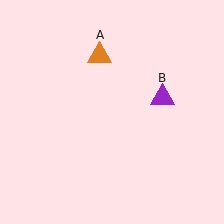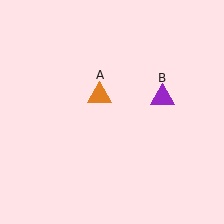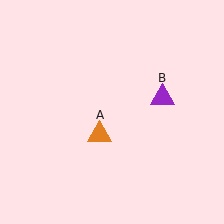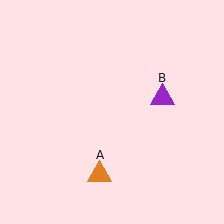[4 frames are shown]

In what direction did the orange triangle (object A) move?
The orange triangle (object A) moved down.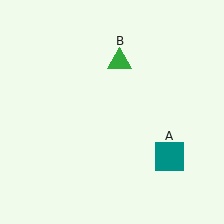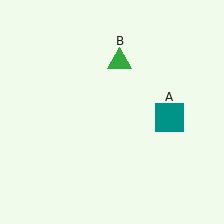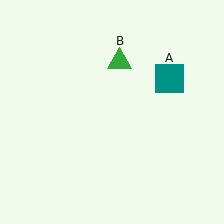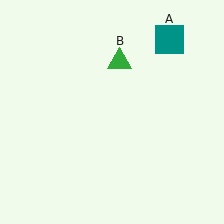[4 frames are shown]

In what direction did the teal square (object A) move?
The teal square (object A) moved up.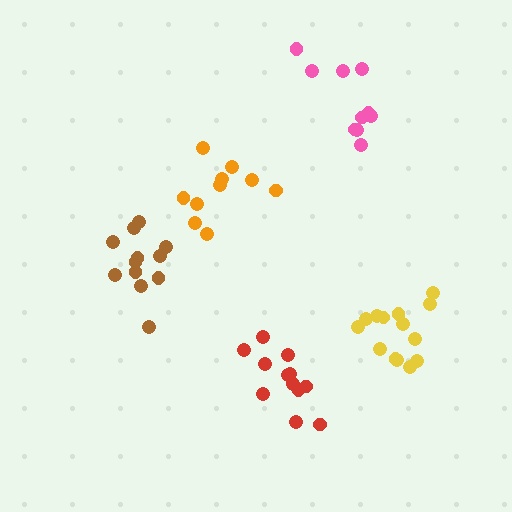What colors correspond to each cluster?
The clusters are colored: pink, red, orange, yellow, brown.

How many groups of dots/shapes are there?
There are 5 groups.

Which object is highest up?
The pink cluster is topmost.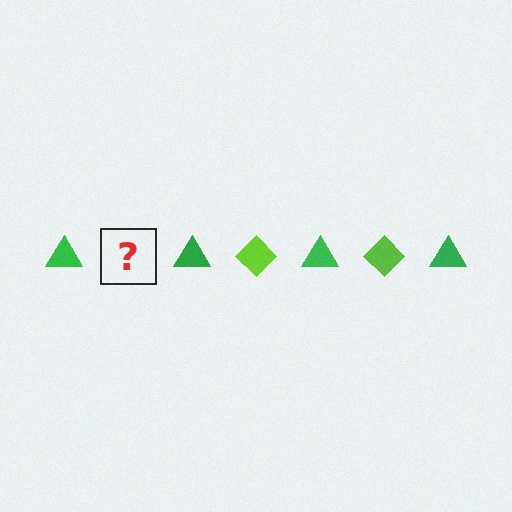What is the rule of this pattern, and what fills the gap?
The rule is that the pattern alternates between green triangle and lime diamond. The gap should be filled with a lime diamond.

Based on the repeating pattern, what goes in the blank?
The blank should be a lime diamond.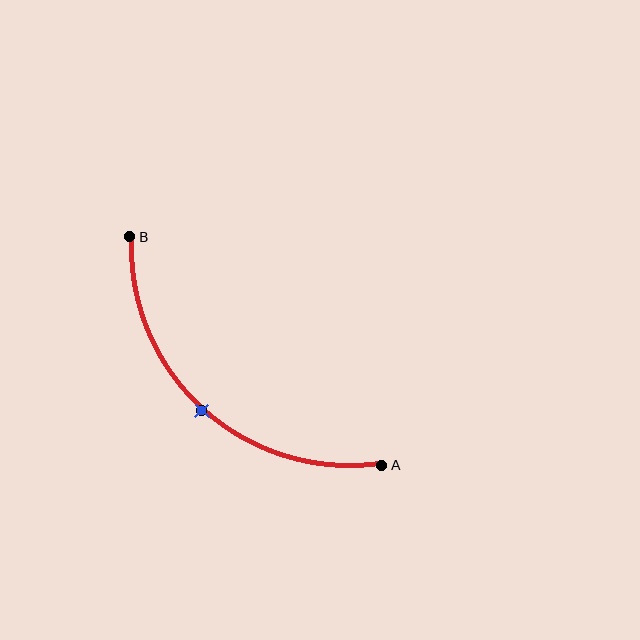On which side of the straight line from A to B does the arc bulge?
The arc bulges below and to the left of the straight line connecting A and B.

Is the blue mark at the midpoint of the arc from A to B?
Yes. The blue mark lies on the arc at equal arc-length from both A and B — it is the arc midpoint.